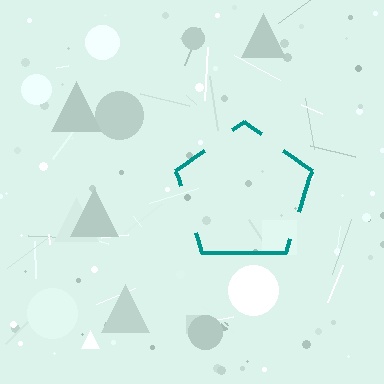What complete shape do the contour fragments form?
The contour fragments form a pentagon.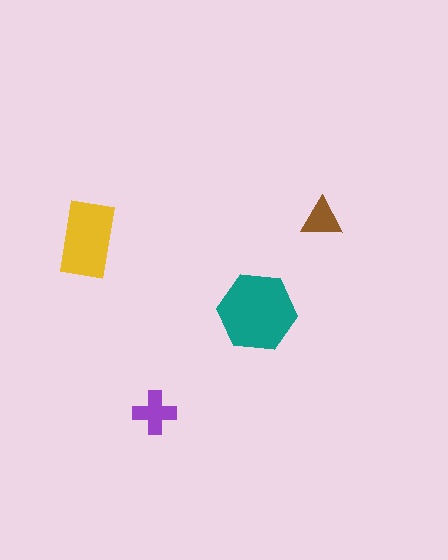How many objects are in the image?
There are 4 objects in the image.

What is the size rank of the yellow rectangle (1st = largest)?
2nd.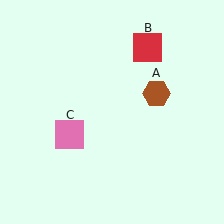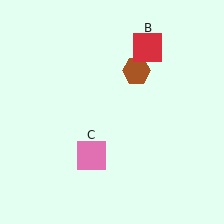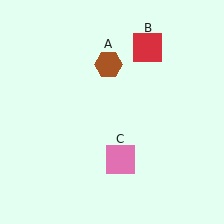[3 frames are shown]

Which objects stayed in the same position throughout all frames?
Red square (object B) remained stationary.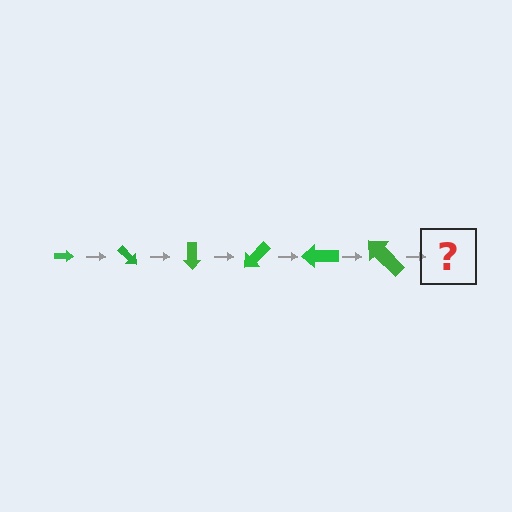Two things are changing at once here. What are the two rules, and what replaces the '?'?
The two rules are that the arrow grows larger each step and it rotates 45 degrees each step. The '?' should be an arrow, larger than the previous one and rotated 270 degrees from the start.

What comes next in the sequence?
The next element should be an arrow, larger than the previous one and rotated 270 degrees from the start.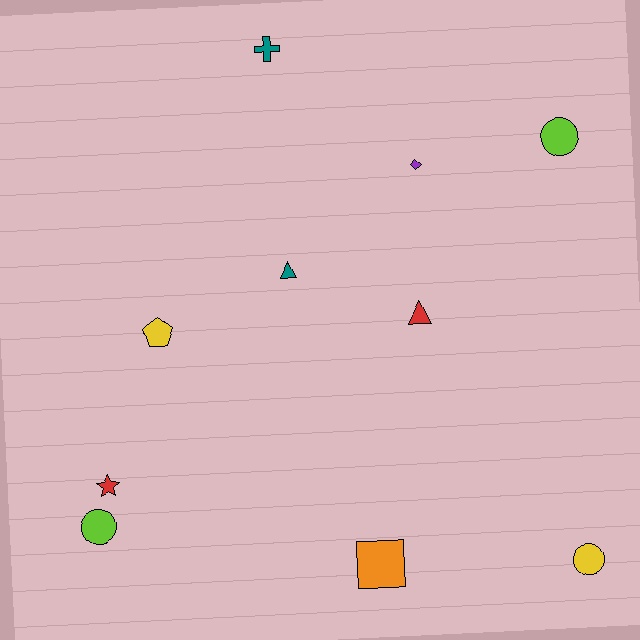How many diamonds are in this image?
There is 1 diamond.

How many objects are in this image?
There are 10 objects.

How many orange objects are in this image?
There is 1 orange object.